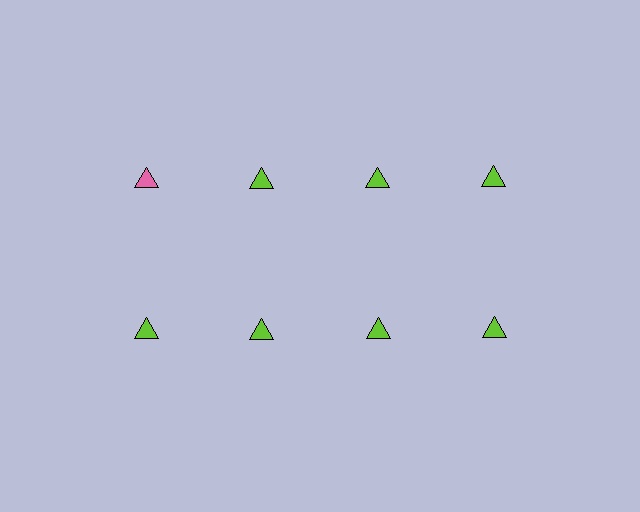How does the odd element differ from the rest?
It has a different color: pink instead of lime.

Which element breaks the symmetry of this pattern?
The pink triangle in the top row, leftmost column breaks the symmetry. All other shapes are lime triangles.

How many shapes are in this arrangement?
There are 8 shapes arranged in a grid pattern.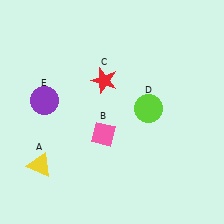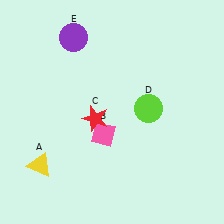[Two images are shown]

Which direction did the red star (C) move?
The red star (C) moved down.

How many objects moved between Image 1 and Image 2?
2 objects moved between the two images.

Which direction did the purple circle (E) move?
The purple circle (E) moved up.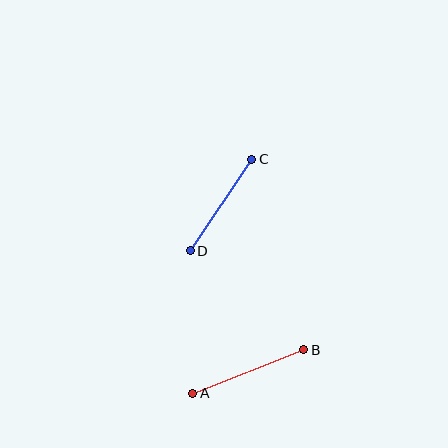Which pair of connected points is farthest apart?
Points A and B are farthest apart.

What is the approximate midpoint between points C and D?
The midpoint is at approximately (221, 205) pixels.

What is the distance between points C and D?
The distance is approximately 110 pixels.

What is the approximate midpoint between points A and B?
The midpoint is at approximately (248, 371) pixels.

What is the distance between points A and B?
The distance is approximately 119 pixels.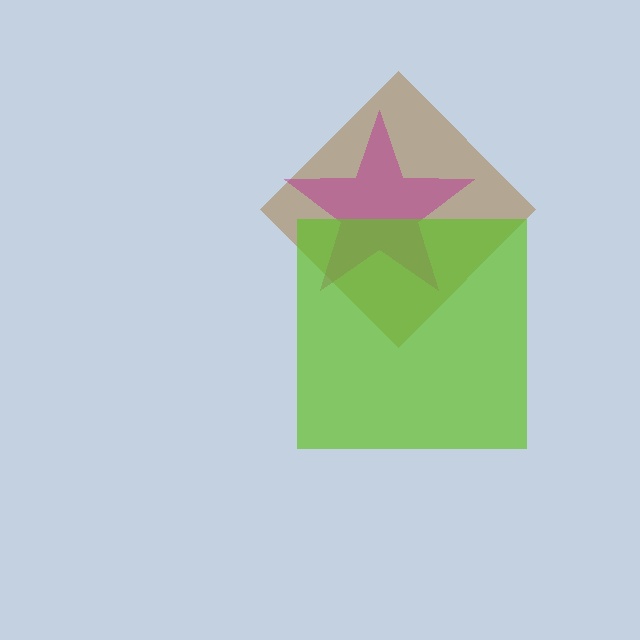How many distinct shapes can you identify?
There are 3 distinct shapes: a brown diamond, a magenta star, a lime square.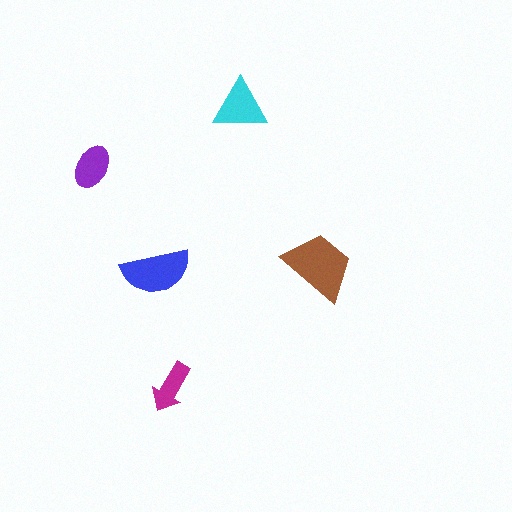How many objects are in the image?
There are 5 objects in the image.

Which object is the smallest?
The magenta arrow.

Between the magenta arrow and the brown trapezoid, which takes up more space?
The brown trapezoid.